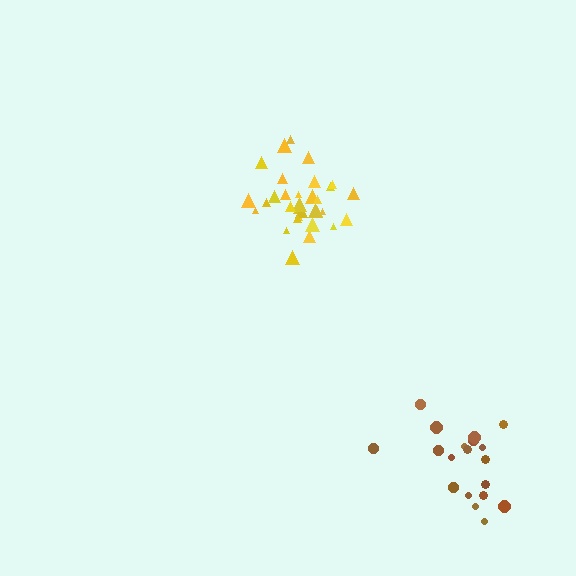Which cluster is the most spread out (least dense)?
Brown.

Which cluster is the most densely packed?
Yellow.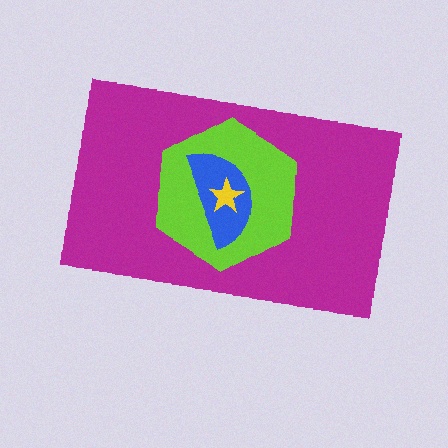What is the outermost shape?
The magenta rectangle.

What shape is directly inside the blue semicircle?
The yellow star.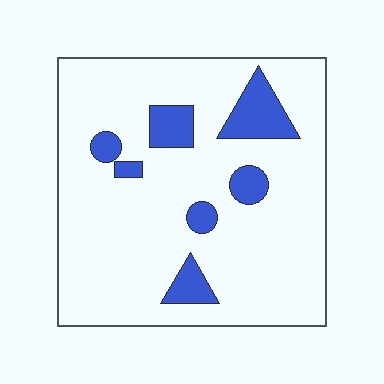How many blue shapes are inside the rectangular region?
7.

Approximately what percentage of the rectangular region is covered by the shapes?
Approximately 15%.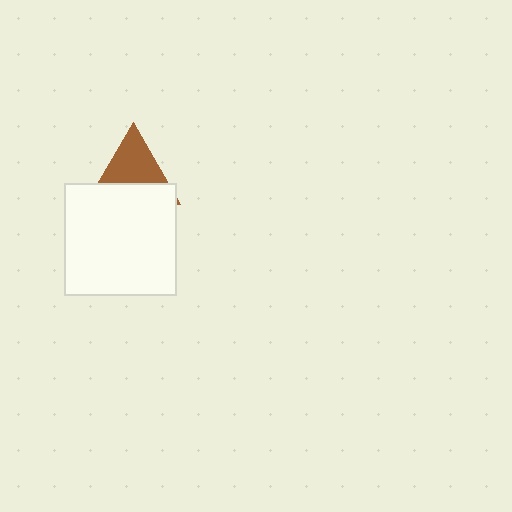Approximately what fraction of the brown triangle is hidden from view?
Roughly 45% of the brown triangle is hidden behind the white square.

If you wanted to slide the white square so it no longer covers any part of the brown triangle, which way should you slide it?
Slide it down — that is the most direct way to separate the two shapes.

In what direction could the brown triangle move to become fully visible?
The brown triangle could move up. That would shift it out from behind the white square entirely.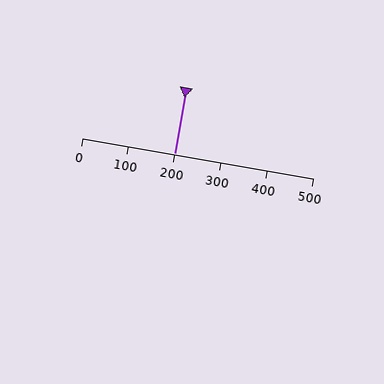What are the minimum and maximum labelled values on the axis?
The axis runs from 0 to 500.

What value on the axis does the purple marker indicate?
The marker indicates approximately 200.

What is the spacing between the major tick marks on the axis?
The major ticks are spaced 100 apart.